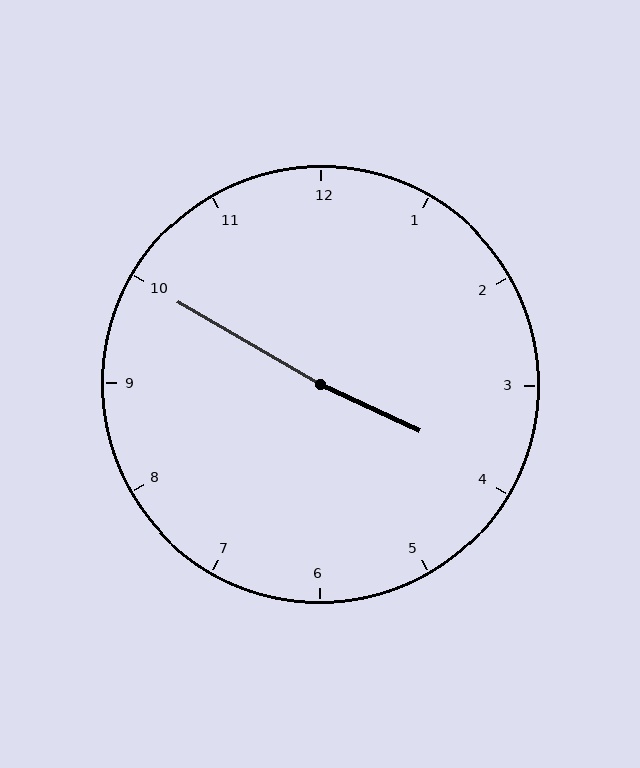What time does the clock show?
3:50.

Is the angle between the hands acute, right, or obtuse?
It is obtuse.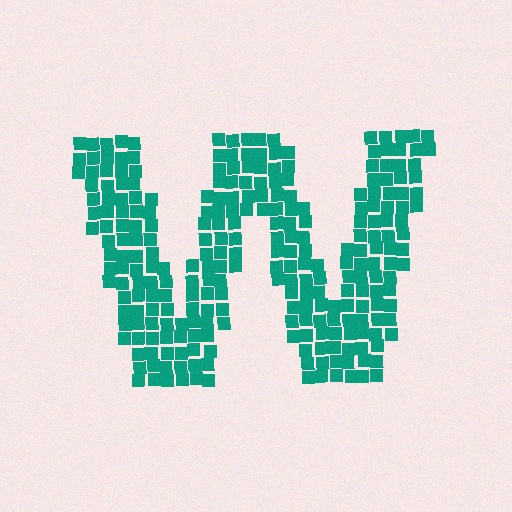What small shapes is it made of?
It is made of small squares.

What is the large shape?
The large shape is the letter W.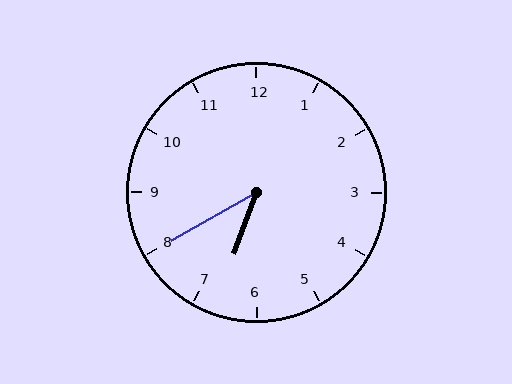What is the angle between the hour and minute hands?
Approximately 40 degrees.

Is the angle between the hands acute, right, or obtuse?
It is acute.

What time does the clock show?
6:40.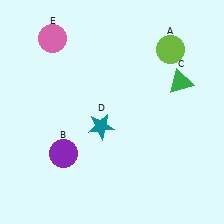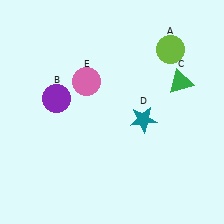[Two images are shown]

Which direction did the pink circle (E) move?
The pink circle (E) moved down.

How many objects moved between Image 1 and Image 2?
3 objects moved between the two images.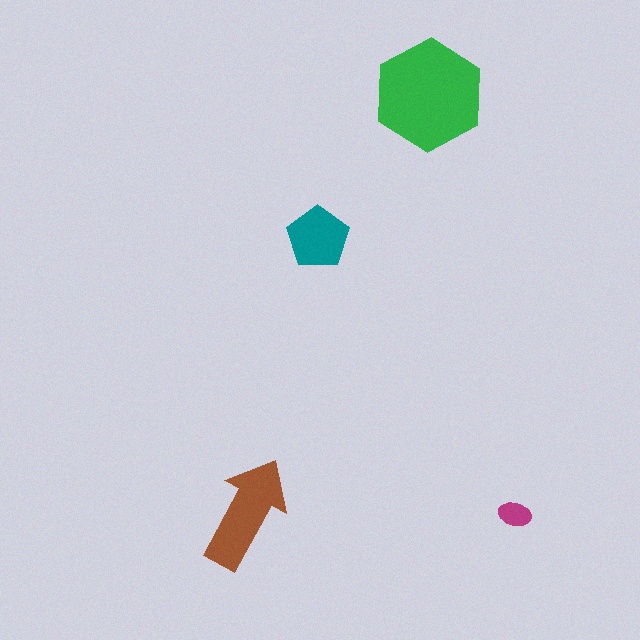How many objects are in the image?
There are 4 objects in the image.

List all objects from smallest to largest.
The magenta ellipse, the teal pentagon, the brown arrow, the green hexagon.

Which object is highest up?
The green hexagon is topmost.